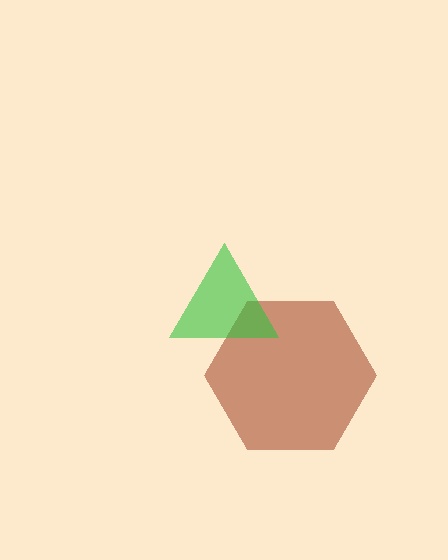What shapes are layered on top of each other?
The layered shapes are: a brown hexagon, a green triangle.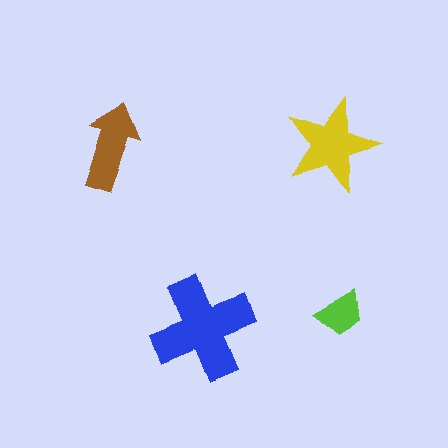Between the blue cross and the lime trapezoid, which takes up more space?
The blue cross.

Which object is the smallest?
The lime trapezoid.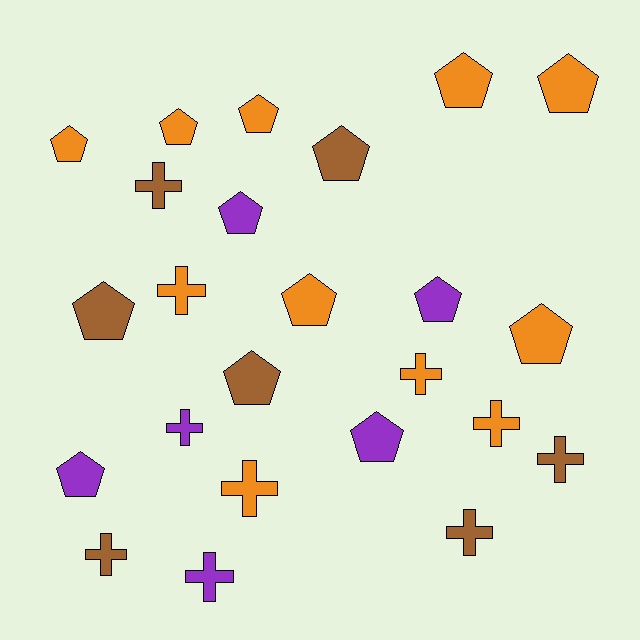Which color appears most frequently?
Orange, with 11 objects.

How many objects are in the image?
There are 24 objects.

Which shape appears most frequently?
Pentagon, with 14 objects.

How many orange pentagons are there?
There are 7 orange pentagons.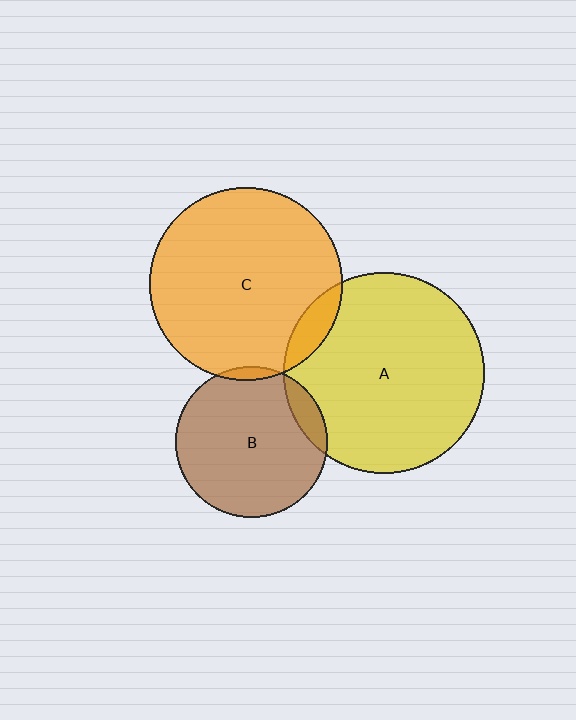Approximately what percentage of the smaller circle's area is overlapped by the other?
Approximately 10%.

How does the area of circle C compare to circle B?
Approximately 1.6 times.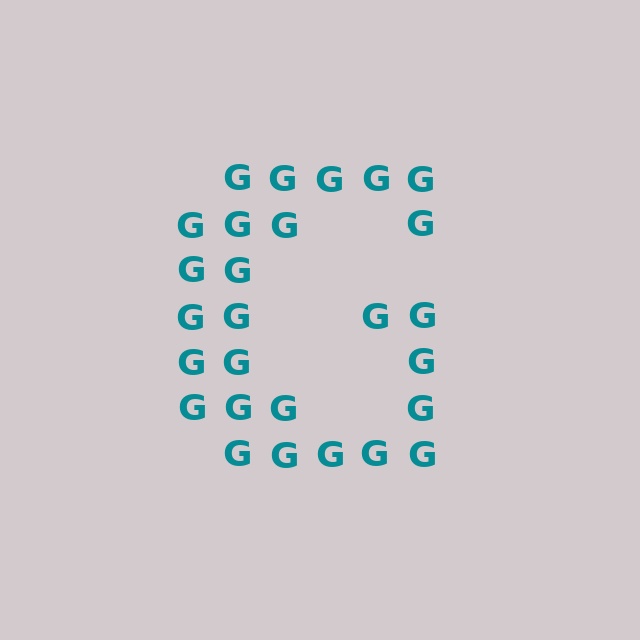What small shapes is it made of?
It is made of small letter G's.